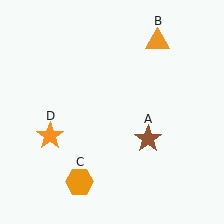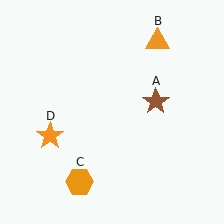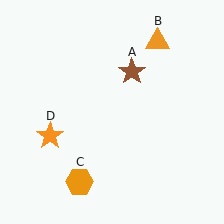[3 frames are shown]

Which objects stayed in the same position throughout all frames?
Orange triangle (object B) and orange hexagon (object C) and orange star (object D) remained stationary.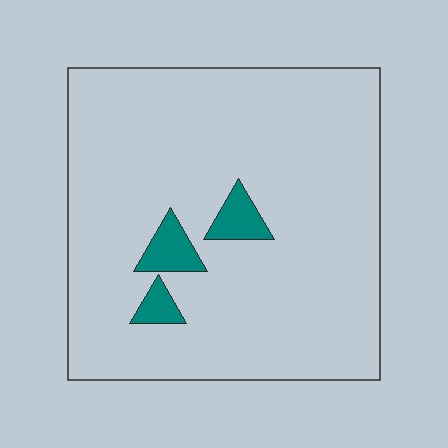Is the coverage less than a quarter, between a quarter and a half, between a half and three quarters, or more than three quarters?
Less than a quarter.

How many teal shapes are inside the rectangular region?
3.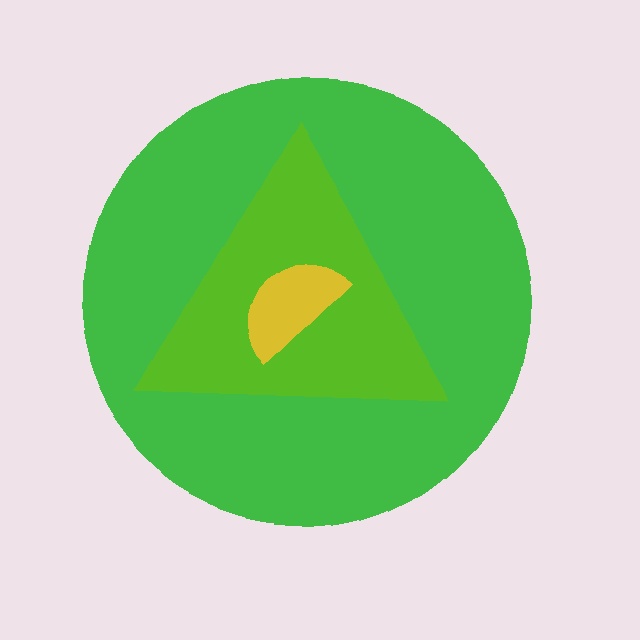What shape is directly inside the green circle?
The lime triangle.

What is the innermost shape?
The yellow semicircle.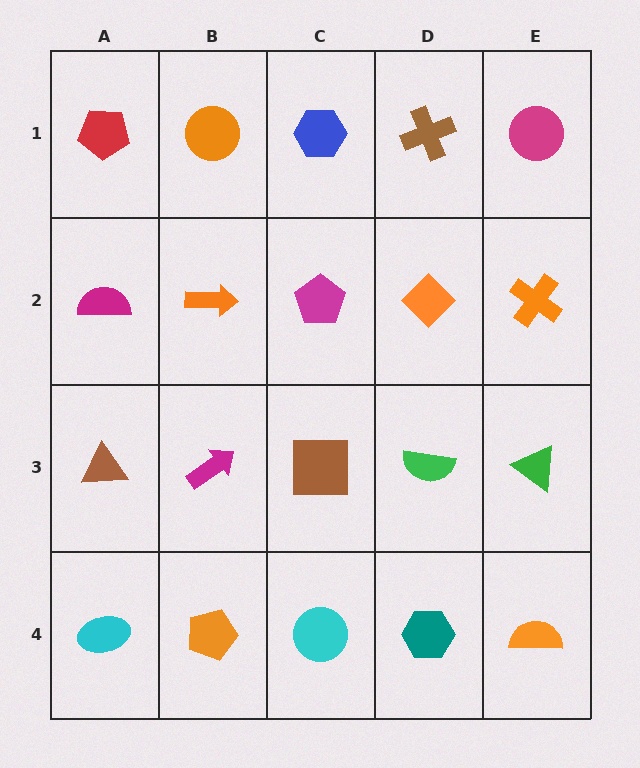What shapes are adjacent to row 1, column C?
A magenta pentagon (row 2, column C), an orange circle (row 1, column B), a brown cross (row 1, column D).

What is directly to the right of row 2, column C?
An orange diamond.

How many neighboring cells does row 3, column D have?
4.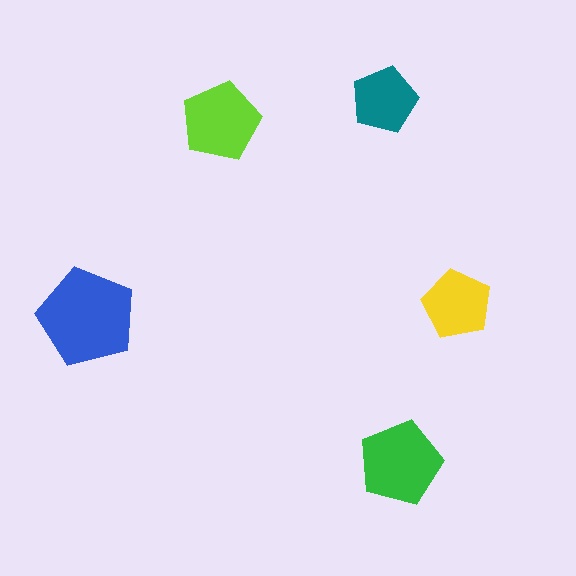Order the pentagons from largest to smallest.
the blue one, the green one, the lime one, the yellow one, the teal one.